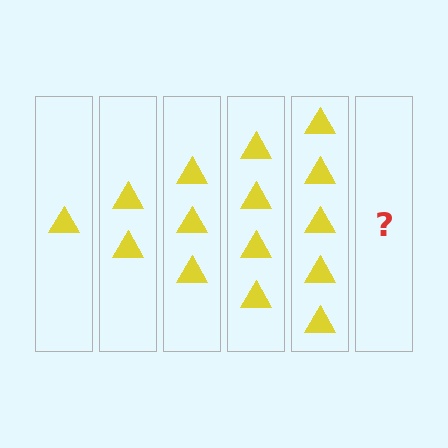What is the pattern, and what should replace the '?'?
The pattern is that each step adds one more triangle. The '?' should be 6 triangles.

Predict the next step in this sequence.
The next step is 6 triangles.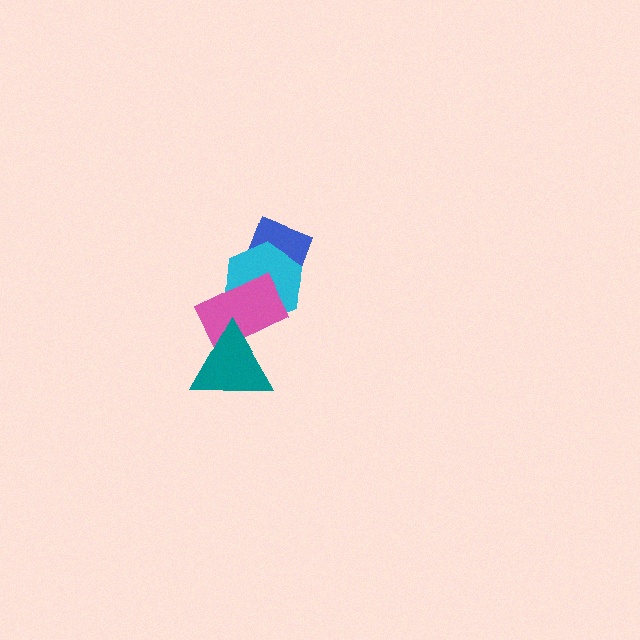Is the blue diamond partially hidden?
Yes, it is partially covered by another shape.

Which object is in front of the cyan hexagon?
The pink rectangle is in front of the cyan hexagon.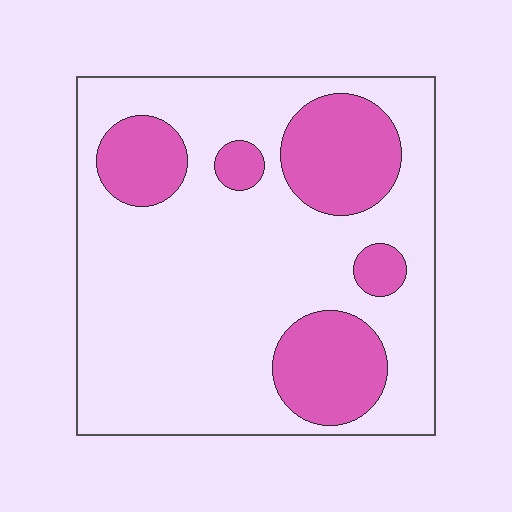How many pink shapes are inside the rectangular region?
5.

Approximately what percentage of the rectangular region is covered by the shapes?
Approximately 25%.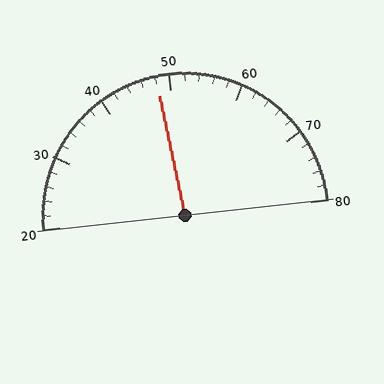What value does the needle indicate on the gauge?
The needle indicates approximately 48.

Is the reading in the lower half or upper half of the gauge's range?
The reading is in the lower half of the range (20 to 80).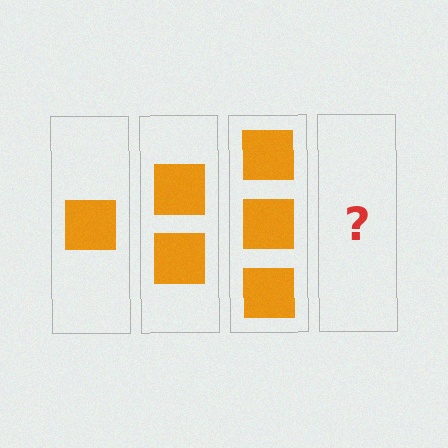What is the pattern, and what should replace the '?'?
The pattern is that each step adds one more square. The '?' should be 4 squares.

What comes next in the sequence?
The next element should be 4 squares.